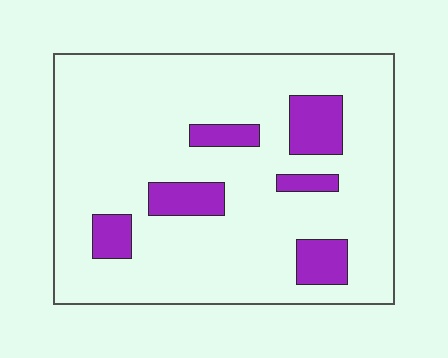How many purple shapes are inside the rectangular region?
6.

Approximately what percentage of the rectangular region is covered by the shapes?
Approximately 15%.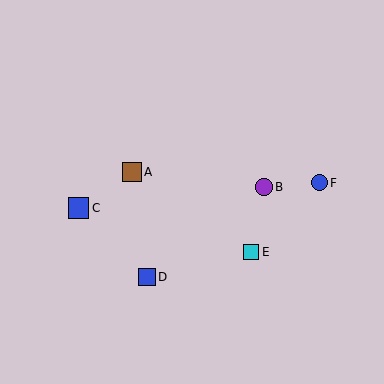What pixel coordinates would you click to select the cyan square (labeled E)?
Click at (251, 252) to select the cyan square E.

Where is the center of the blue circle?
The center of the blue circle is at (319, 183).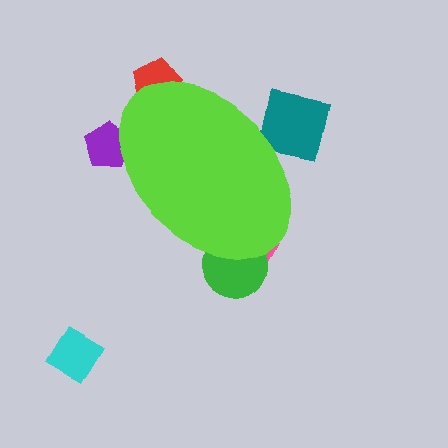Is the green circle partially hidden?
Yes, the green circle is partially hidden behind the lime ellipse.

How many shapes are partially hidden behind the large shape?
5 shapes are partially hidden.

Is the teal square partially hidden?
Yes, the teal square is partially hidden behind the lime ellipse.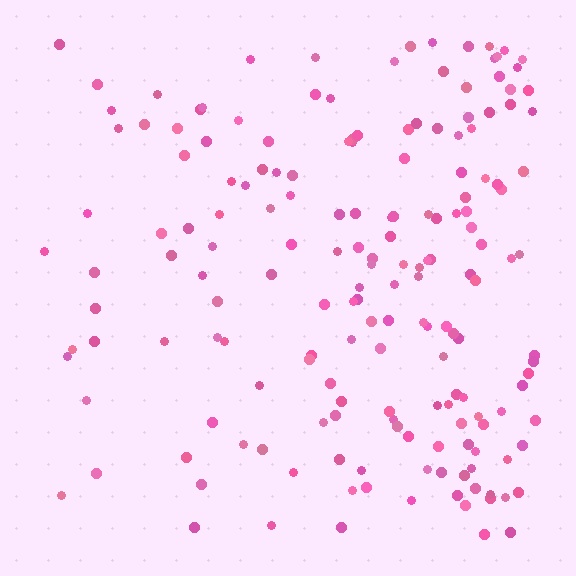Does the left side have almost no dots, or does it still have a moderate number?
Still a moderate number, just noticeably fewer than the right.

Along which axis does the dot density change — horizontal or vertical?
Horizontal.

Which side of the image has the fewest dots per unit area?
The left.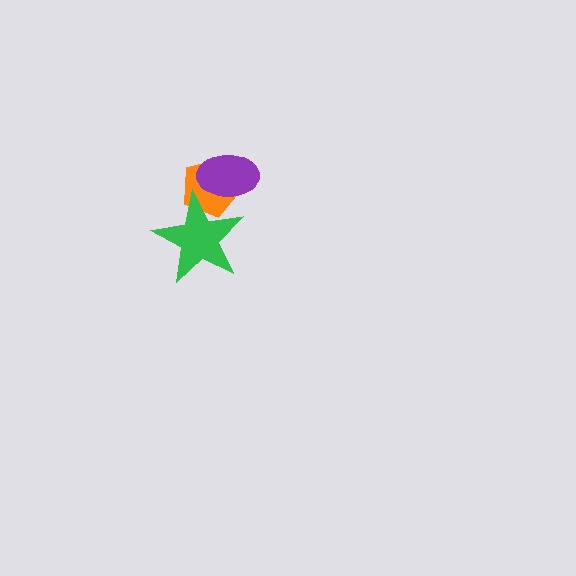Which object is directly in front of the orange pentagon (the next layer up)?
The purple ellipse is directly in front of the orange pentagon.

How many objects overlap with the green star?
2 objects overlap with the green star.